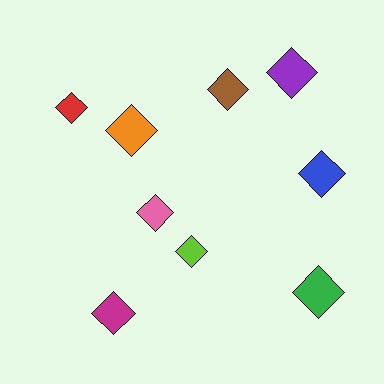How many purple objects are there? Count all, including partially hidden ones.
There is 1 purple object.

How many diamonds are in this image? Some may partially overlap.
There are 9 diamonds.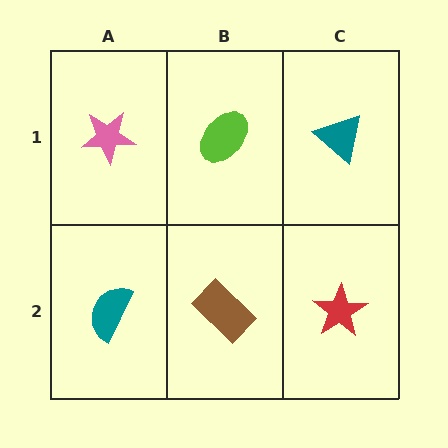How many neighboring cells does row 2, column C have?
2.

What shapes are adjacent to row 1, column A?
A teal semicircle (row 2, column A), a lime ellipse (row 1, column B).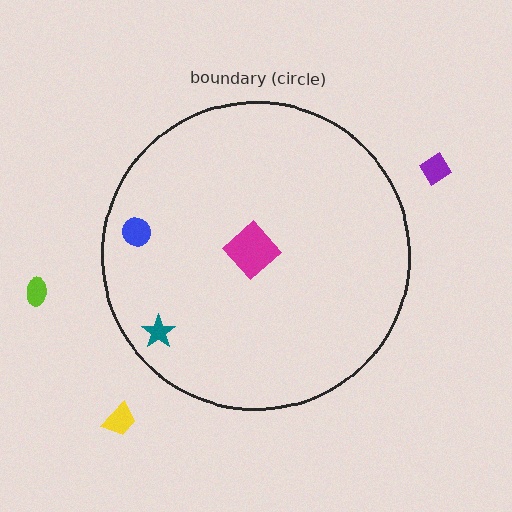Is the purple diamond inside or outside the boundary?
Outside.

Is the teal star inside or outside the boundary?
Inside.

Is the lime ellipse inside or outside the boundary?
Outside.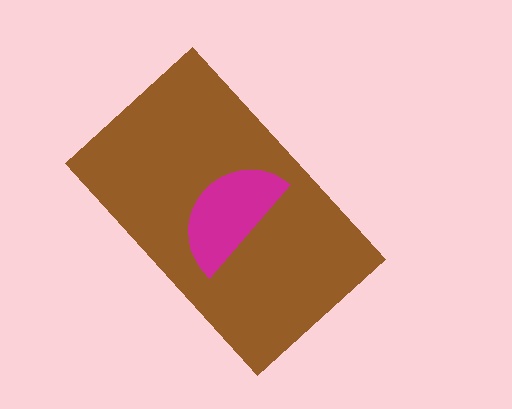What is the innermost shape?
The magenta semicircle.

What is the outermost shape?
The brown rectangle.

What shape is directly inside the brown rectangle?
The magenta semicircle.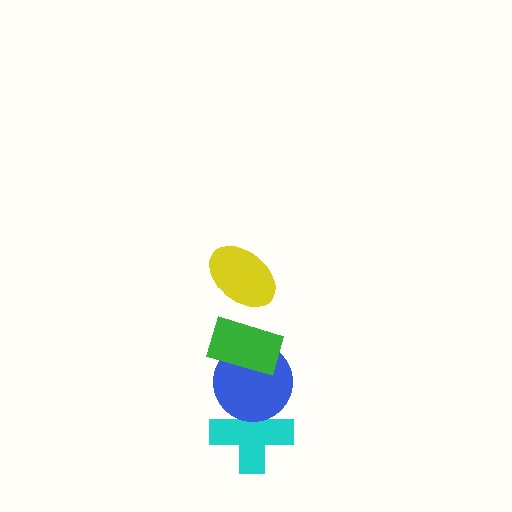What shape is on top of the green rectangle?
The yellow ellipse is on top of the green rectangle.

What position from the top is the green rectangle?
The green rectangle is 2nd from the top.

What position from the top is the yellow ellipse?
The yellow ellipse is 1st from the top.